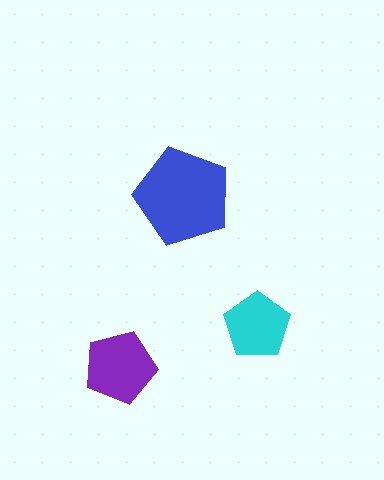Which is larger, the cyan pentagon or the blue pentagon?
The blue one.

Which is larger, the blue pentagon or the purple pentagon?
The blue one.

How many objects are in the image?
There are 3 objects in the image.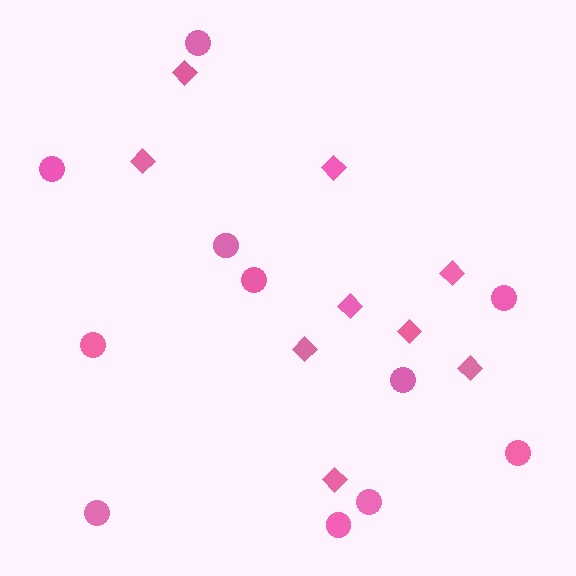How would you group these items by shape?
There are 2 groups: one group of diamonds (9) and one group of circles (11).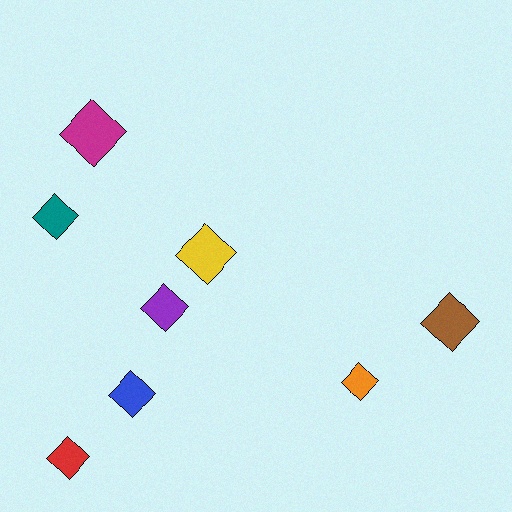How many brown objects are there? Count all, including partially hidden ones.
There is 1 brown object.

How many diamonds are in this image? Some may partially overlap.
There are 8 diamonds.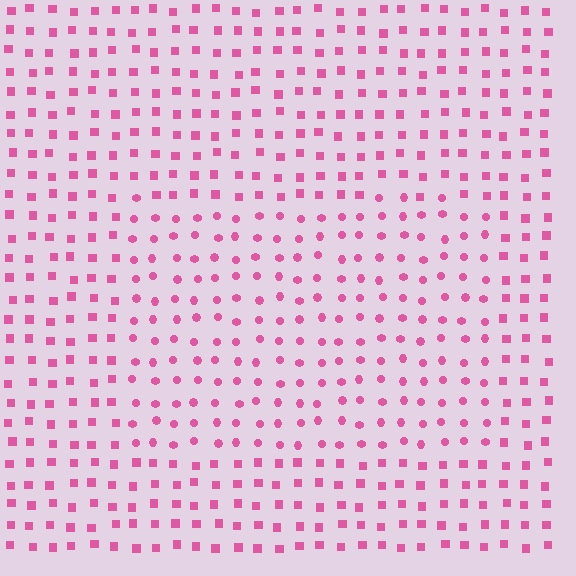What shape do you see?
I see a rectangle.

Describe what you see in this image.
The image is filled with small pink elements arranged in a uniform grid. A rectangle-shaped region contains circles, while the surrounding area contains squares. The boundary is defined purely by the change in element shape.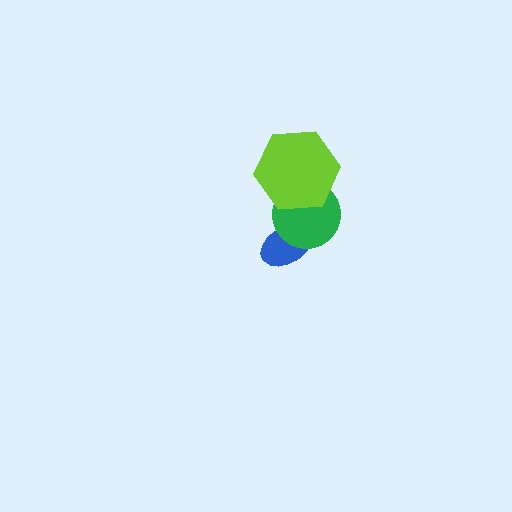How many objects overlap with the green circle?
2 objects overlap with the green circle.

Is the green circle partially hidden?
Yes, it is partially covered by another shape.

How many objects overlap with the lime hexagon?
1 object overlaps with the lime hexagon.